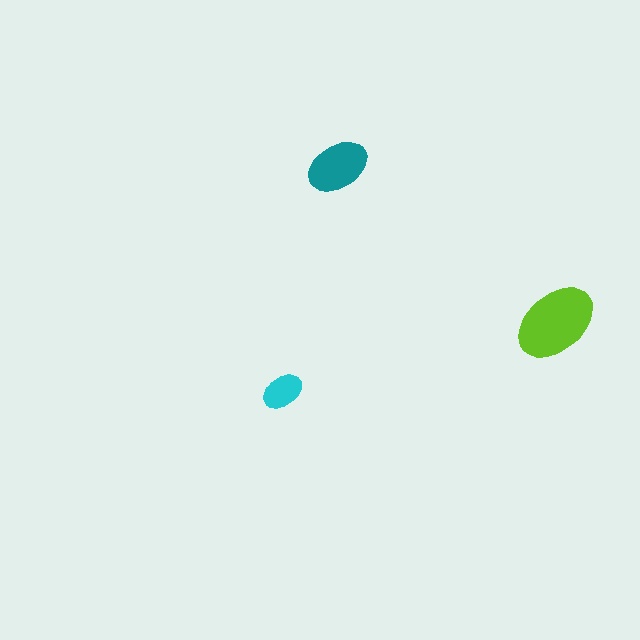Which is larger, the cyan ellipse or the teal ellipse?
The teal one.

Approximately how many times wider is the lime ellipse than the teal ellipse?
About 1.5 times wider.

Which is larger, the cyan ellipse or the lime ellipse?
The lime one.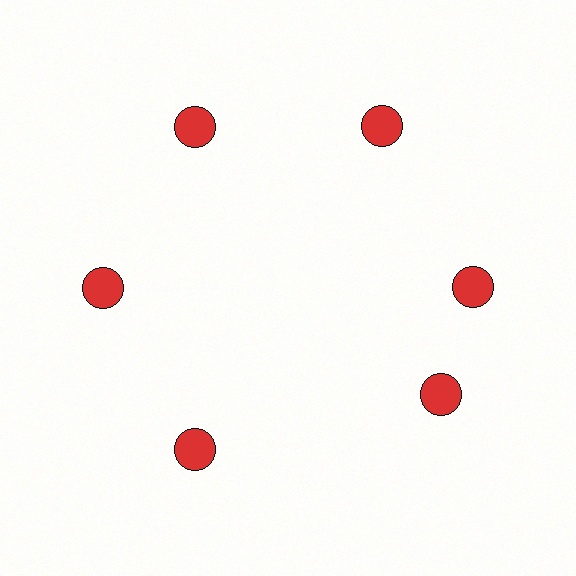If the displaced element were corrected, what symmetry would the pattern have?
It would have 6-fold rotational symmetry — the pattern would map onto itself every 60 degrees.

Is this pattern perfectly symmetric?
No. The 6 red circles are arranged in a ring, but one element near the 5 o'clock position is rotated out of alignment along the ring, breaking the 6-fold rotational symmetry.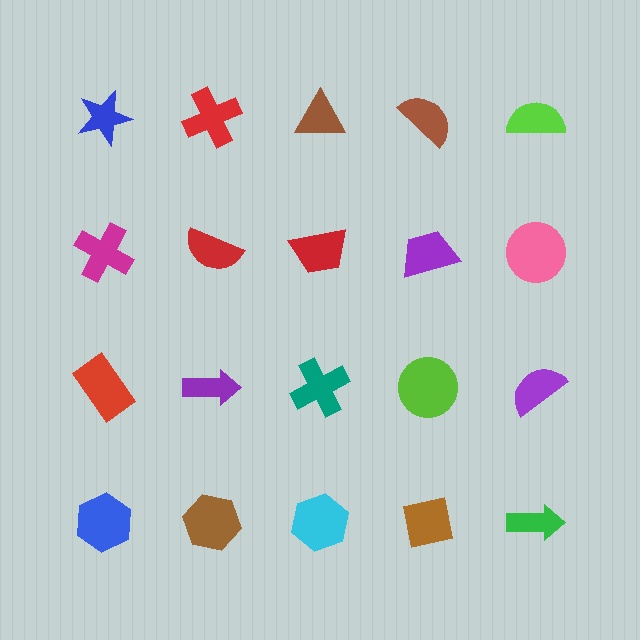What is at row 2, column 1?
A magenta cross.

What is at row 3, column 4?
A lime circle.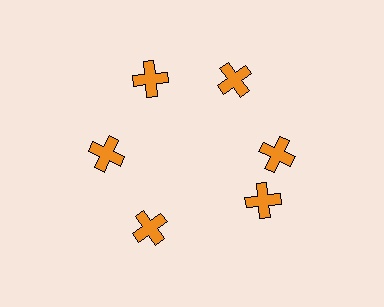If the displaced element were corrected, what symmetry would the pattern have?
It would have 6-fold rotational symmetry — the pattern would map onto itself every 60 degrees.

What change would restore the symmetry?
The symmetry would be restored by rotating it back into even spacing with its neighbors so that all 6 crosses sit at equal angles and equal distance from the center.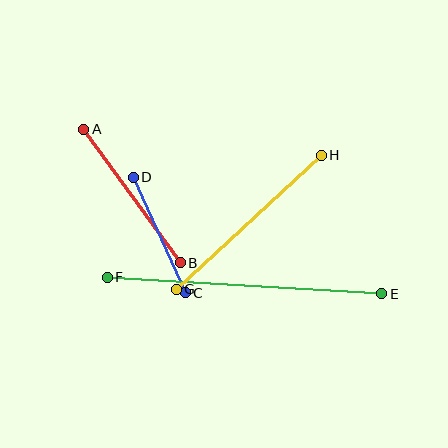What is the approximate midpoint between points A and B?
The midpoint is at approximately (132, 196) pixels.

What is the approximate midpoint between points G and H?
The midpoint is at approximately (249, 222) pixels.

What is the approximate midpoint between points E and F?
The midpoint is at approximately (245, 286) pixels.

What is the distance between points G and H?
The distance is approximately 198 pixels.